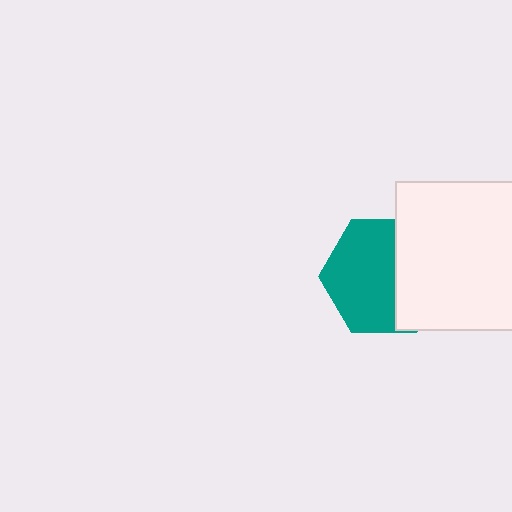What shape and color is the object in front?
The object in front is a white square.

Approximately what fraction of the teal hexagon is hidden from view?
Roughly 38% of the teal hexagon is hidden behind the white square.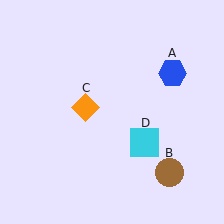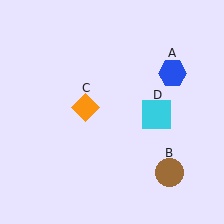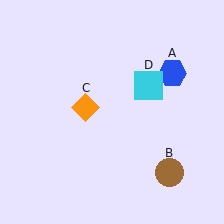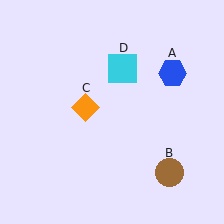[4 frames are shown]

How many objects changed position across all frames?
1 object changed position: cyan square (object D).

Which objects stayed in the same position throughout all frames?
Blue hexagon (object A) and brown circle (object B) and orange diamond (object C) remained stationary.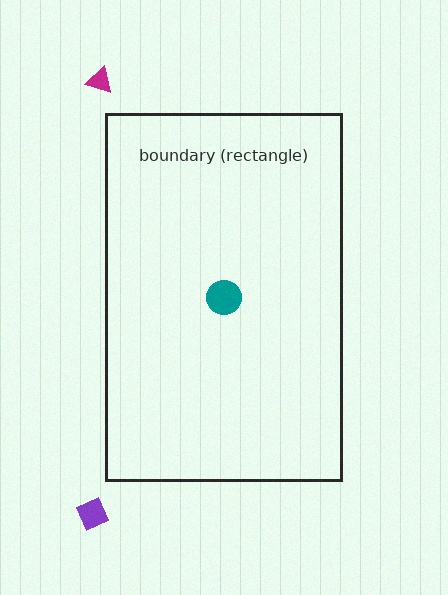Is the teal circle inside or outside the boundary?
Inside.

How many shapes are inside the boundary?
1 inside, 2 outside.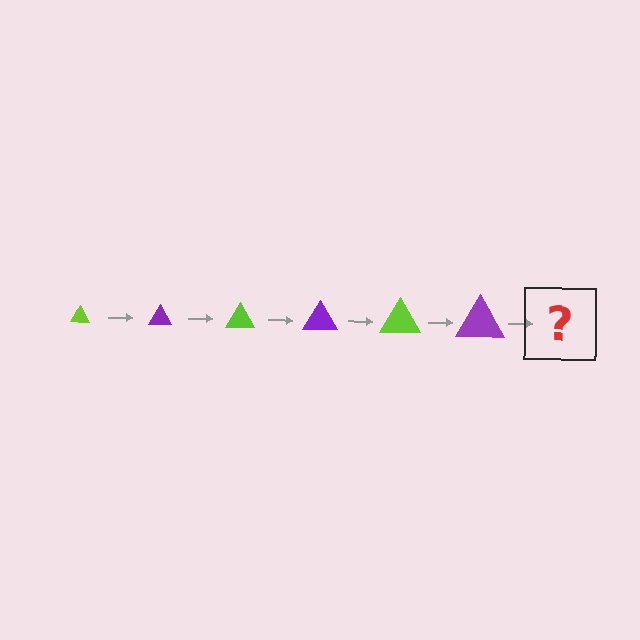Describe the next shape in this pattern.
It should be a lime triangle, larger than the previous one.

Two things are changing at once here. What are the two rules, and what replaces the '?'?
The two rules are that the triangle grows larger each step and the color cycles through lime and purple. The '?' should be a lime triangle, larger than the previous one.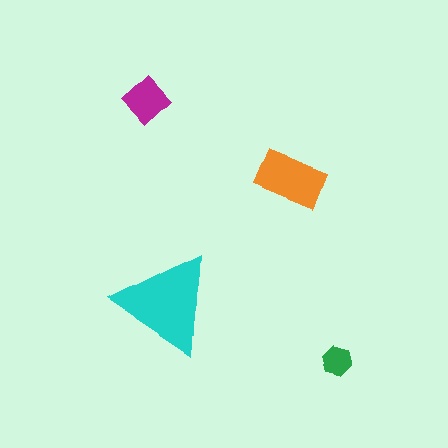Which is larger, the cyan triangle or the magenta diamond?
The cyan triangle.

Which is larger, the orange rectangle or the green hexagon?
The orange rectangle.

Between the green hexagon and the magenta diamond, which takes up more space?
The magenta diamond.